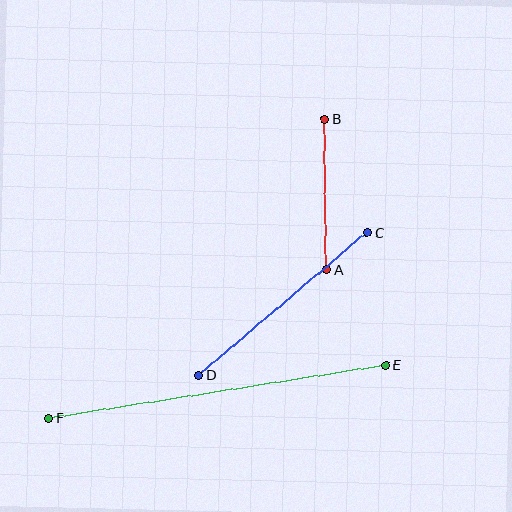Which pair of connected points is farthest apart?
Points E and F are farthest apart.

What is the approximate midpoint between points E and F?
The midpoint is at approximately (217, 392) pixels.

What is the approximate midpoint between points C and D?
The midpoint is at approximately (283, 304) pixels.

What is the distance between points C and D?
The distance is approximately 221 pixels.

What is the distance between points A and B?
The distance is approximately 151 pixels.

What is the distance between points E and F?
The distance is approximately 341 pixels.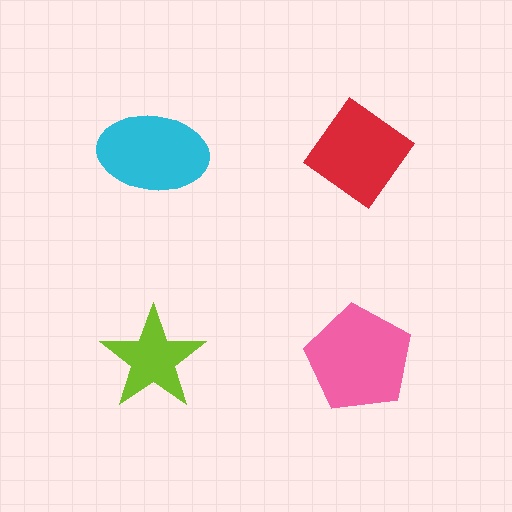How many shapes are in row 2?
2 shapes.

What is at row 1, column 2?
A red diamond.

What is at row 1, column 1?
A cyan ellipse.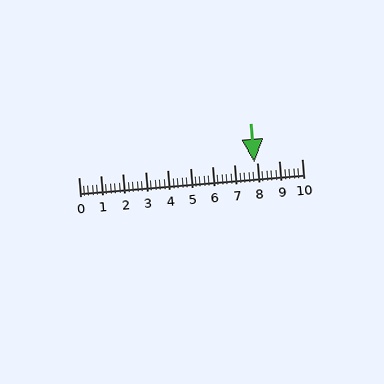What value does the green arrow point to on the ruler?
The green arrow points to approximately 7.9.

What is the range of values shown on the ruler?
The ruler shows values from 0 to 10.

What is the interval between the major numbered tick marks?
The major tick marks are spaced 1 units apart.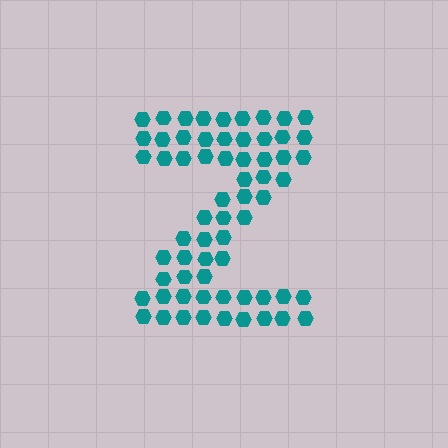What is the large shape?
The large shape is the letter Z.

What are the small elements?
The small elements are hexagons.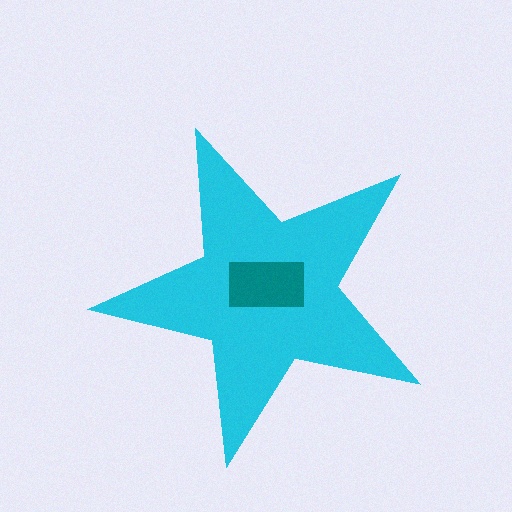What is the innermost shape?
The teal rectangle.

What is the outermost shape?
The cyan star.